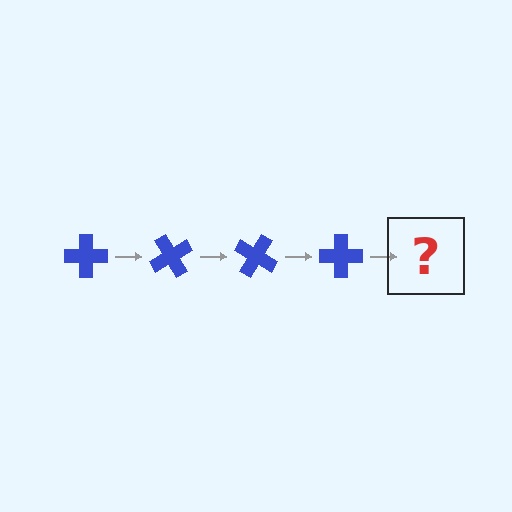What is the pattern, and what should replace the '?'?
The pattern is that the cross rotates 60 degrees each step. The '?' should be a blue cross rotated 240 degrees.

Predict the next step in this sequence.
The next step is a blue cross rotated 240 degrees.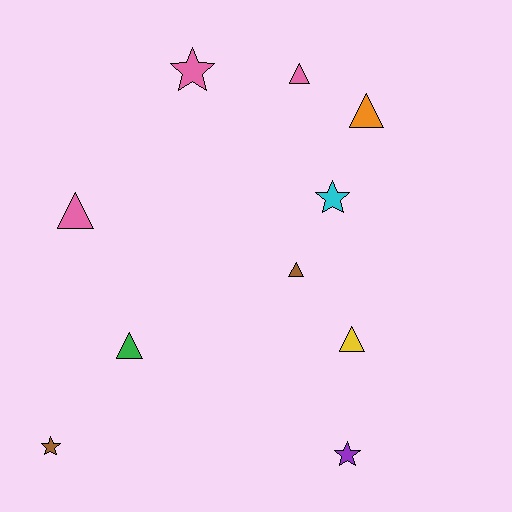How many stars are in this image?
There are 4 stars.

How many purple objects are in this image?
There is 1 purple object.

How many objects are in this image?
There are 10 objects.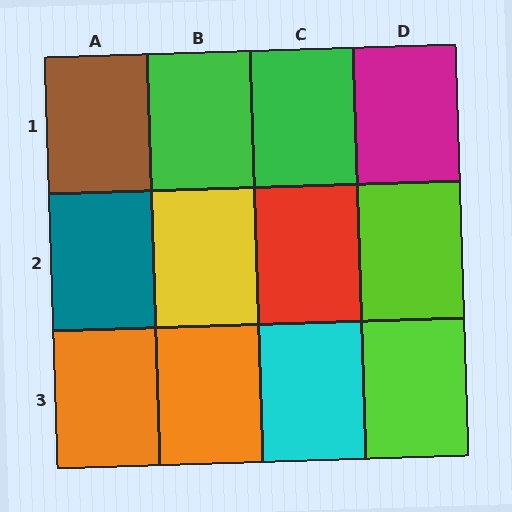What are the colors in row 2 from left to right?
Teal, yellow, red, lime.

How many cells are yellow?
1 cell is yellow.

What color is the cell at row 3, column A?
Orange.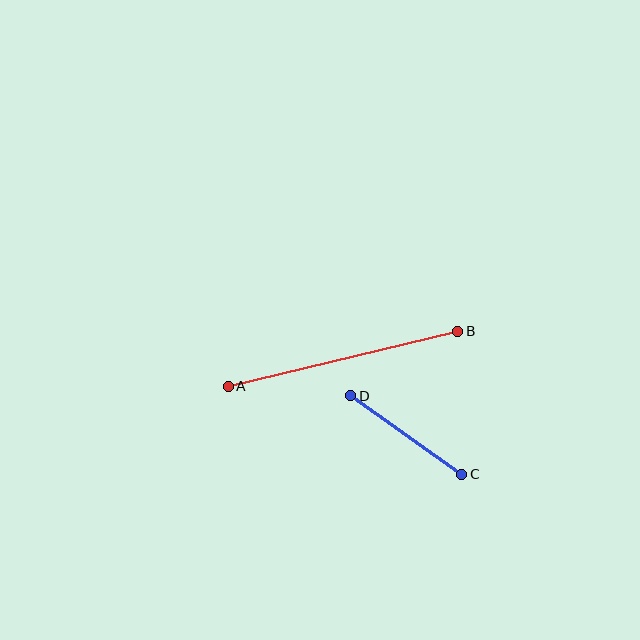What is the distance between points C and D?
The distance is approximately 136 pixels.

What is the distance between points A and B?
The distance is approximately 236 pixels.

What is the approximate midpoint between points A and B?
The midpoint is at approximately (343, 359) pixels.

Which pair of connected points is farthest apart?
Points A and B are farthest apart.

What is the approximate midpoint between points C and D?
The midpoint is at approximately (406, 435) pixels.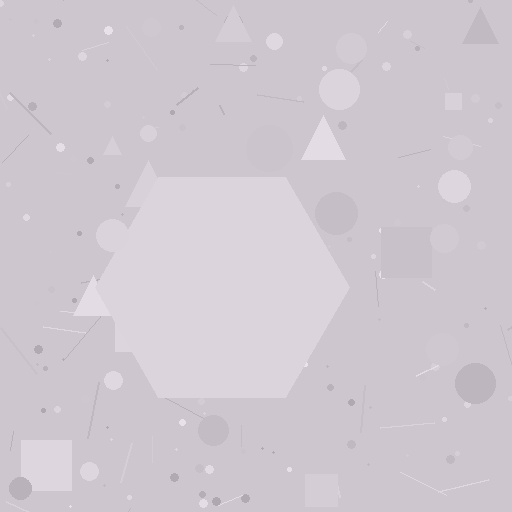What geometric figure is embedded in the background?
A hexagon is embedded in the background.